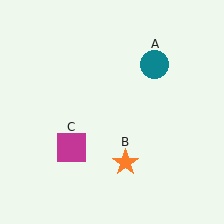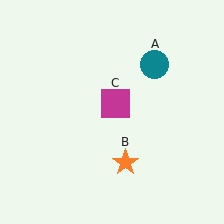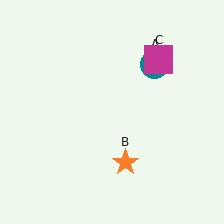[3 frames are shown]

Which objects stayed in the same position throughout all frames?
Teal circle (object A) and orange star (object B) remained stationary.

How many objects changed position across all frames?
1 object changed position: magenta square (object C).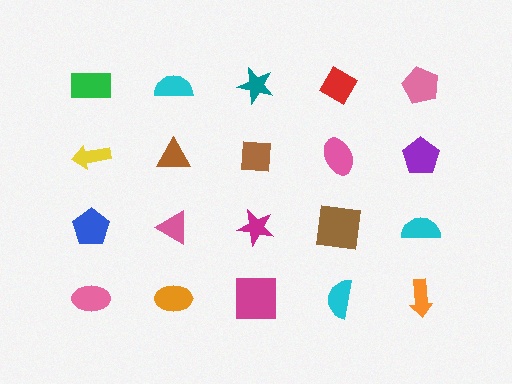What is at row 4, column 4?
A cyan semicircle.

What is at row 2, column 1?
A yellow arrow.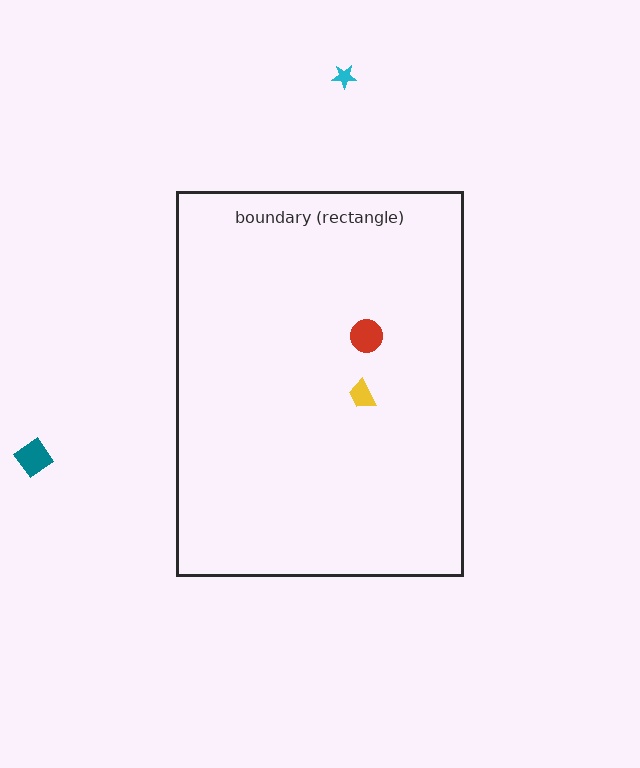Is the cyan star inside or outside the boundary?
Outside.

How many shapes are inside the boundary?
2 inside, 2 outside.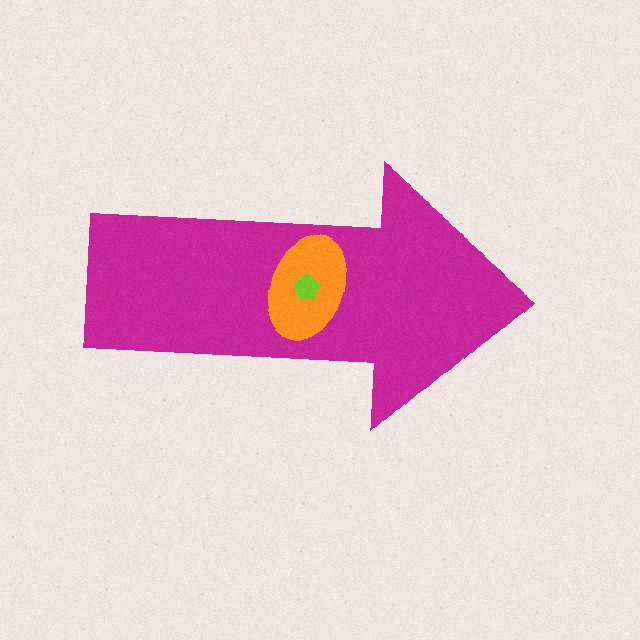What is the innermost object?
The lime pentagon.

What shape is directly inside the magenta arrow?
The orange ellipse.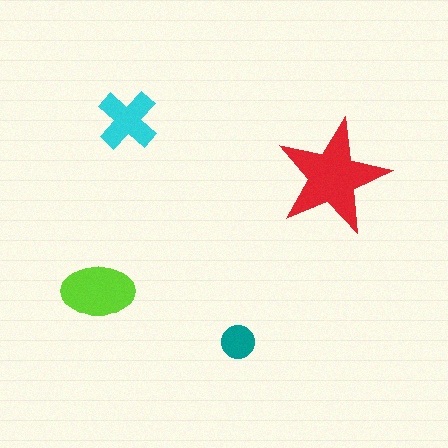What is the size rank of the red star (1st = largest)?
1st.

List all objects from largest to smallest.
The red star, the lime ellipse, the cyan cross, the teal circle.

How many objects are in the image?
There are 4 objects in the image.